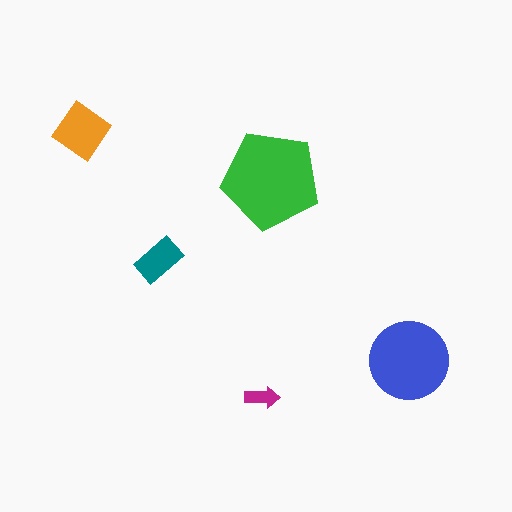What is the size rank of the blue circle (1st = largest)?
2nd.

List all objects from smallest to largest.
The magenta arrow, the teal rectangle, the orange diamond, the blue circle, the green pentagon.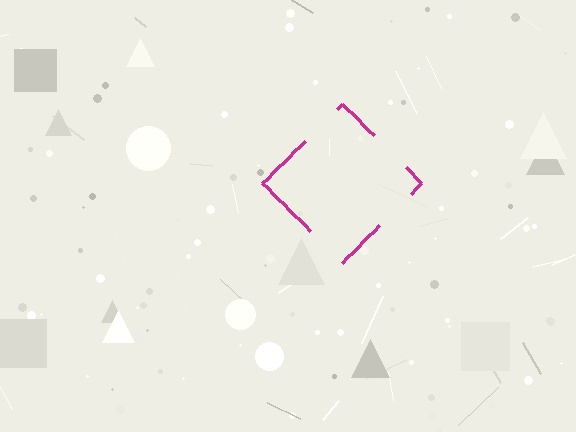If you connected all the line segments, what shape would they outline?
They would outline a diamond.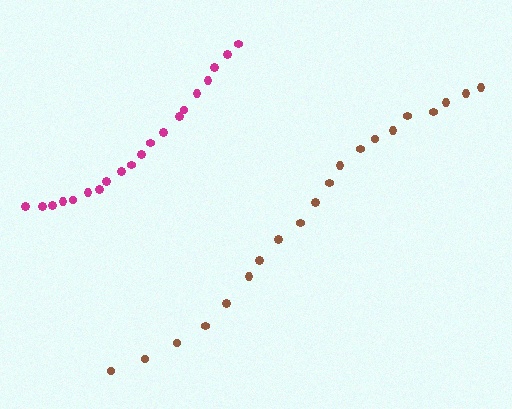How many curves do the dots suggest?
There are 2 distinct paths.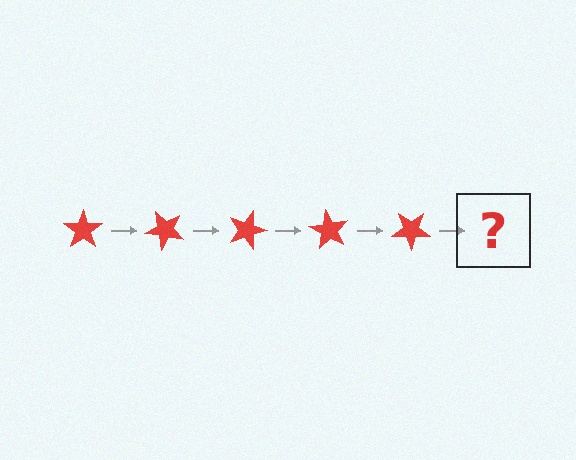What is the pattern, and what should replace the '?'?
The pattern is that the star rotates 45 degrees each step. The '?' should be a red star rotated 225 degrees.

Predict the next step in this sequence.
The next step is a red star rotated 225 degrees.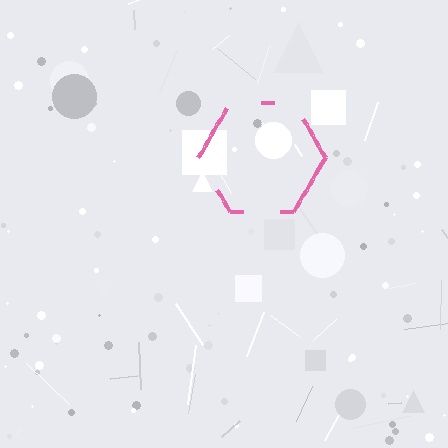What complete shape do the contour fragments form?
The contour fragments form a hexagon.